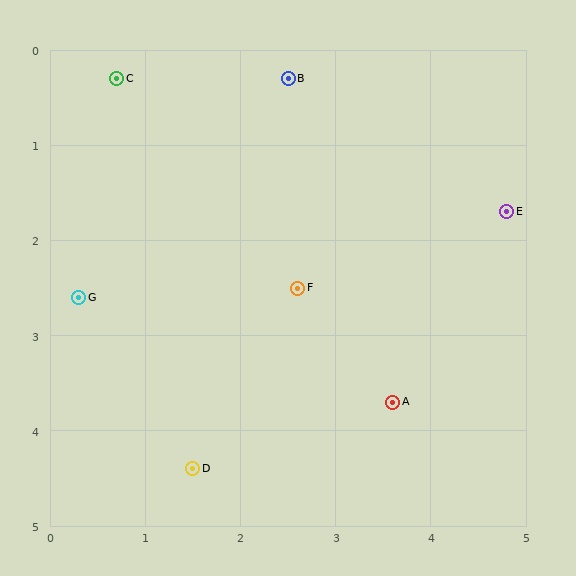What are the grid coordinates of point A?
Point A is at approximately (3.6, 3.7).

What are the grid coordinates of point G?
Point G is at approximately (0.3, 2.6).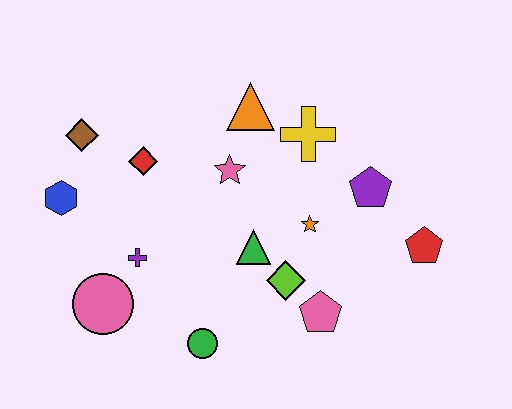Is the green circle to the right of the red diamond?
Yes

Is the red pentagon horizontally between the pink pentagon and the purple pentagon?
No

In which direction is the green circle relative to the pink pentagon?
The green circle is to the left of the pink pentagon.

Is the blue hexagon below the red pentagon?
No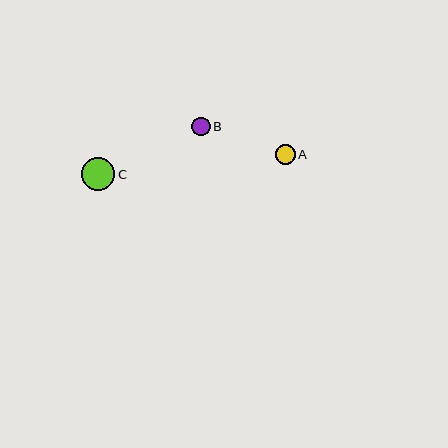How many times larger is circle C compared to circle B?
Circle C is approximately 1.8 times the size of circle B.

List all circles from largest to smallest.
From largest to smallest: C, A, B.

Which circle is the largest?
Circle C is the largest with a size of approximately 33 pixels.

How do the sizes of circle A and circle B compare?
Circle A and circle B are approximately the same size.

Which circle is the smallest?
Circle B is the smallest with a size of approximately 19 pixels.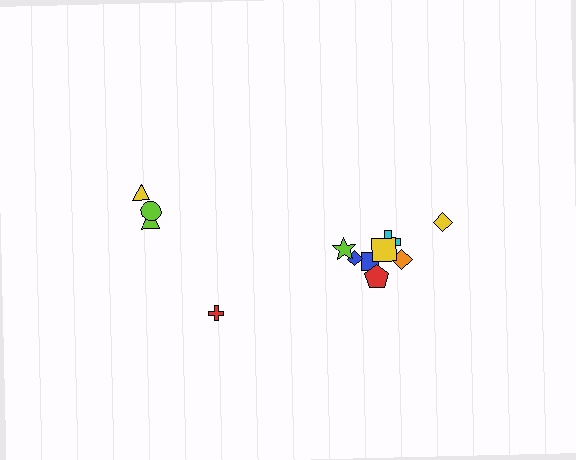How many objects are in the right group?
There are 8 objects.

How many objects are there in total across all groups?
There are 12 objects.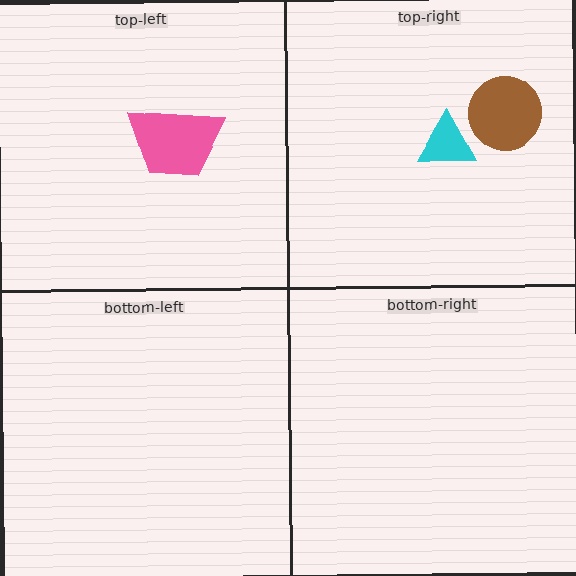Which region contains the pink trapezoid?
The top-left region.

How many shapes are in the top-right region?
2.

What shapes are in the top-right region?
The brown circle, the cyan triangle.